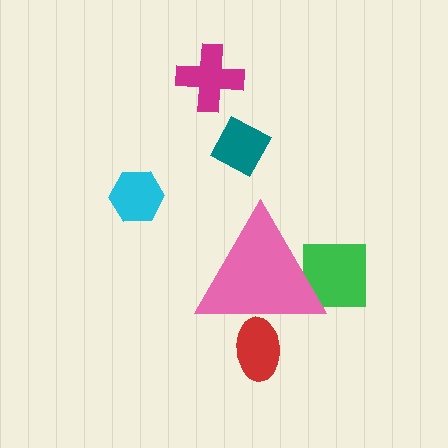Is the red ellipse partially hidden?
Yes, the red ellipse is partially hidden behind the pink triangle.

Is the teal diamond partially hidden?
No, the teal diamond is fully visible.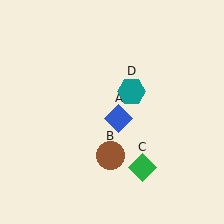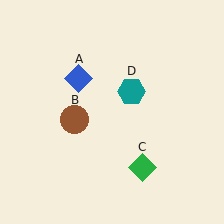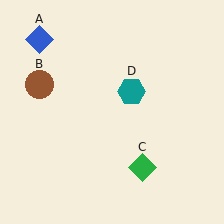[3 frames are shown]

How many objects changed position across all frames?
2 objects changed position: blue diamond (object A), brown circle (object B).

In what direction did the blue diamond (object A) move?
The blue diamond (object A) moved up and to the left.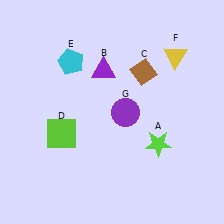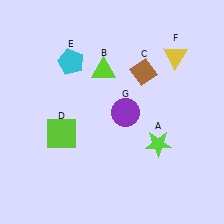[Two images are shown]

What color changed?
The triangle (B) changed from purple in Image 1 to lime in Image 2.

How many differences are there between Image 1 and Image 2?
There is 1 difference between the two images.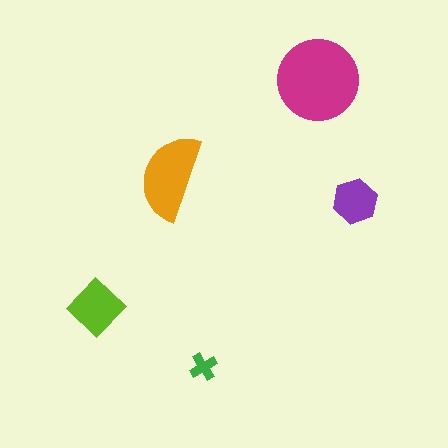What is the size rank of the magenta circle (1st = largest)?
1st.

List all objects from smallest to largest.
The green cross, the purple hexagon, the lime diamond, the orange semicircle, the magenta circle.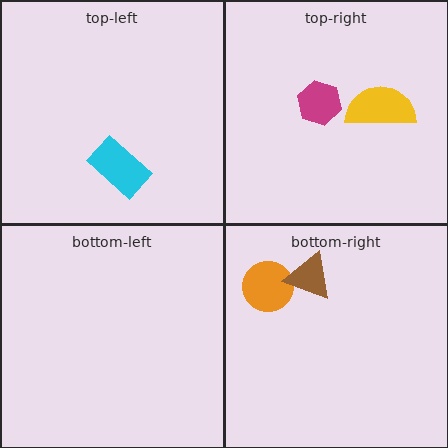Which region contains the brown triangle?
The bottom-right region.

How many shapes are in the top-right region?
2.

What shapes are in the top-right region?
The magenta hexagon, the yellow semicircle.